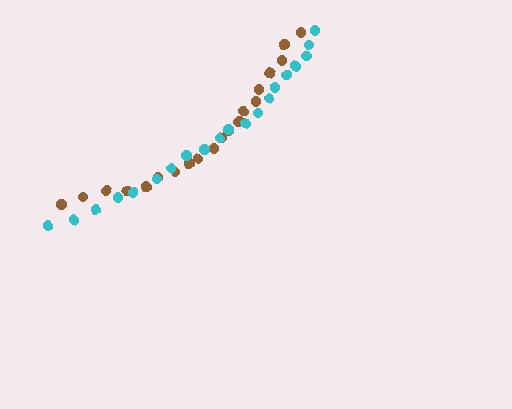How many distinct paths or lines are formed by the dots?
There are 2 distinct paths.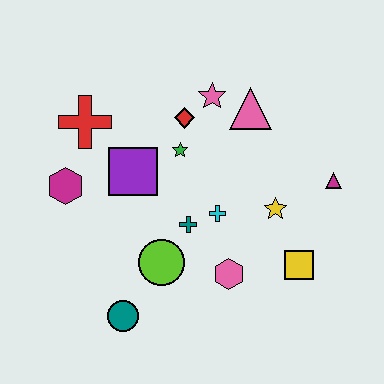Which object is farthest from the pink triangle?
The teal circle is farthest from the pink triangle.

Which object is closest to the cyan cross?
The teal cross is closest to the cyan cross.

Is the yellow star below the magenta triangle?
Yes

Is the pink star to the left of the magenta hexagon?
No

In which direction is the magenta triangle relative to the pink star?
The magenta triangle is to the right of the pink star.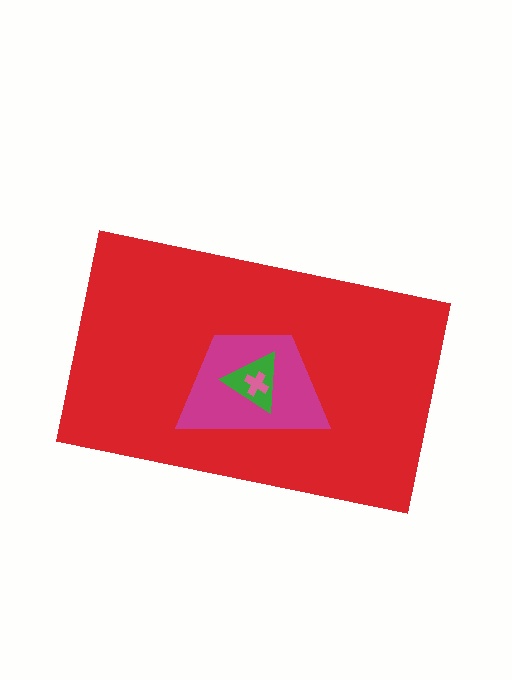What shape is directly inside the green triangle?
The pink cross.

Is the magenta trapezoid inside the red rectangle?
Yes.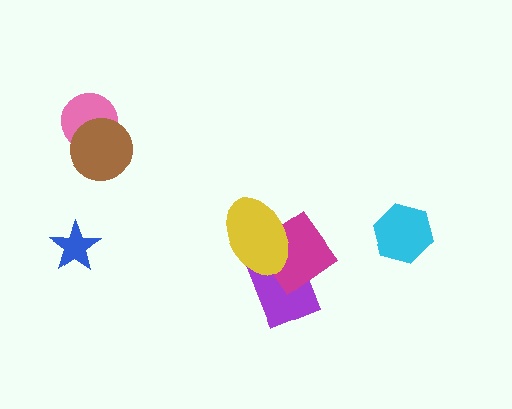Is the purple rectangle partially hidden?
Yes, it is partially covered by another shape.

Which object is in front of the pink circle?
The brown circle is in front of the pink circle.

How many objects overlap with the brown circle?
1 object overlaps with the brown circle.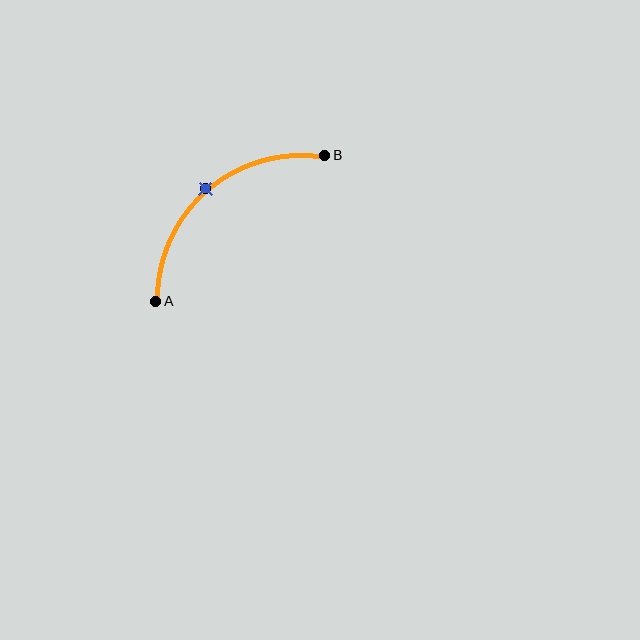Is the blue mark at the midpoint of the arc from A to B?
Yes. The blue mark lies on the arc at equal arc-length from both A and B — it is the arc midpoint.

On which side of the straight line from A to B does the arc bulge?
The arc bulges above and to the left of the straight line connecting A and B.